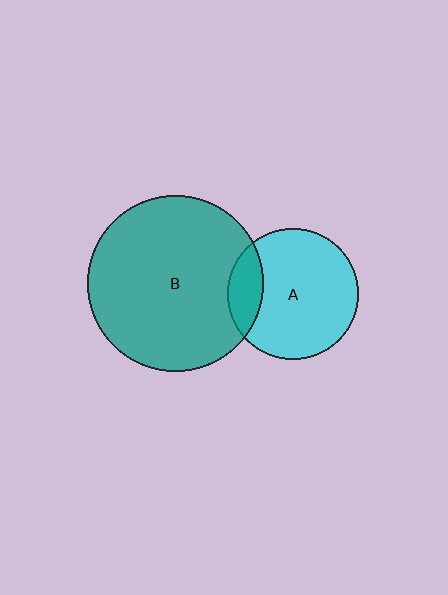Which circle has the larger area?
Circle B (teal).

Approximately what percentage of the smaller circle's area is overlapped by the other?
Approximately 15%.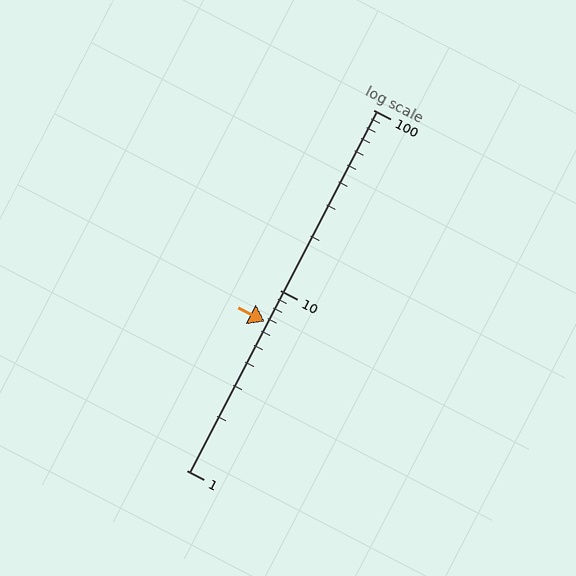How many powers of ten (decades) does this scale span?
The scale spans 2 decades, from 1 to 100.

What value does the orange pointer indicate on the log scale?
The pointer indicates approximately 6.7.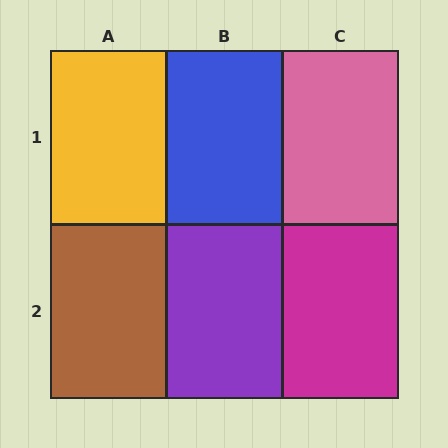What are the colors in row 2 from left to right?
Brown, purple, magenta.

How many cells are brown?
1 cell is brown.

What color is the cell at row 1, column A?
Yellow.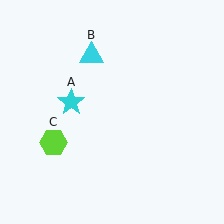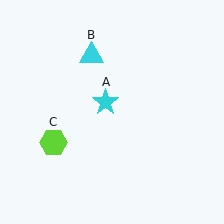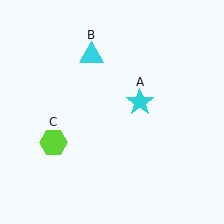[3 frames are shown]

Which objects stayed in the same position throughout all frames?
Cyan triangle (object B) and lime hexagon (object C) remained stationary.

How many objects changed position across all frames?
1 object changed position: cyan star (object A).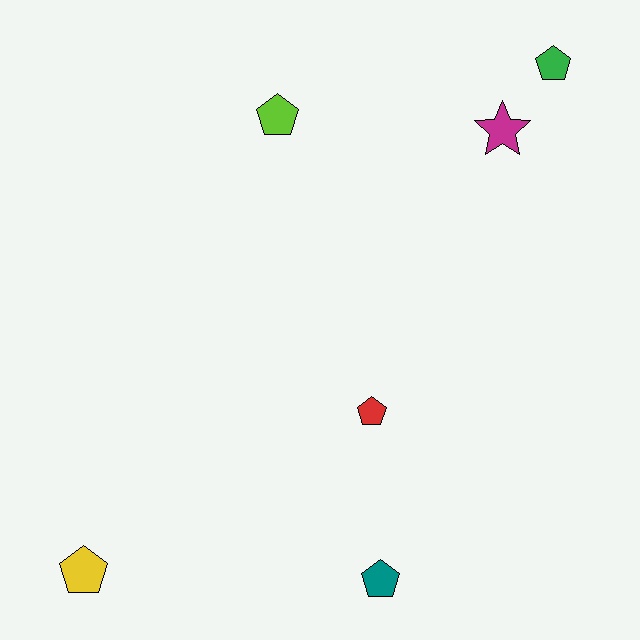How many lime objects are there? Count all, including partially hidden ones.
There is 1 lime object.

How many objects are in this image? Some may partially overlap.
There are 6 objects.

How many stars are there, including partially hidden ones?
There is 1 star.